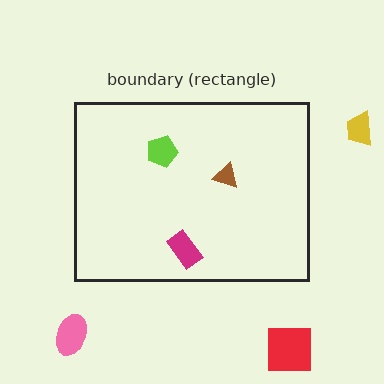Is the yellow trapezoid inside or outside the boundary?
Outside.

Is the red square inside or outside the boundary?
Outside.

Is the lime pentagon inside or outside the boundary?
Inside.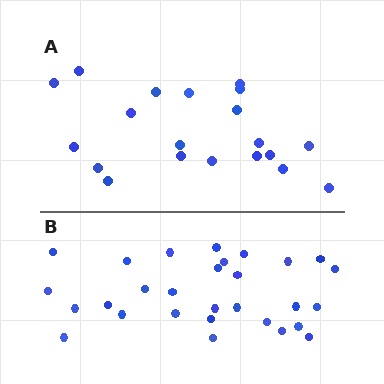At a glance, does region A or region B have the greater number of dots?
Region B (the bottom region) has more dots.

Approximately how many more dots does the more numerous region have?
Region B has roughly 8 or so more dots than region A.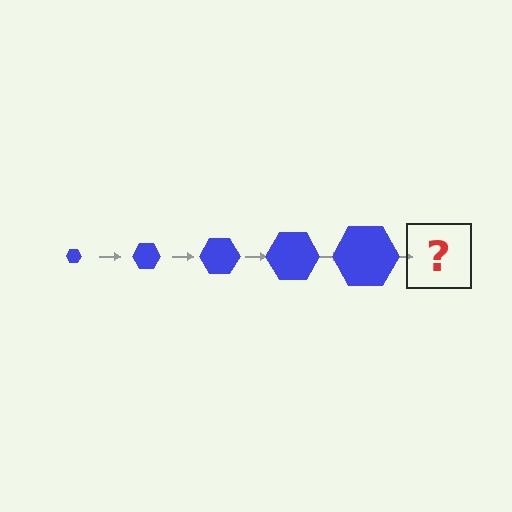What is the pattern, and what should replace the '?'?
The pattern is that the hexagon gets progressively larger each step. The '?' should be a blue hexagon, larger than the previous one.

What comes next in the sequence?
The next element should be a blue hexagon, larger than the previous one.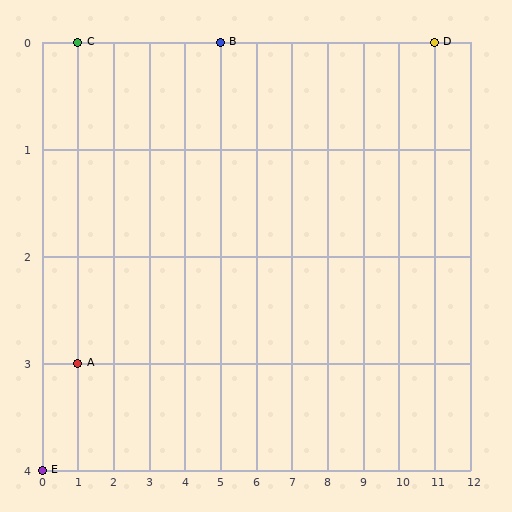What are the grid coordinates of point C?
Point C is at grid coordinates (1, 0).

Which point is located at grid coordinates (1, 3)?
Point A is at (1, 3).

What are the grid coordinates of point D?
Point D is at grid coordinates (11, 0).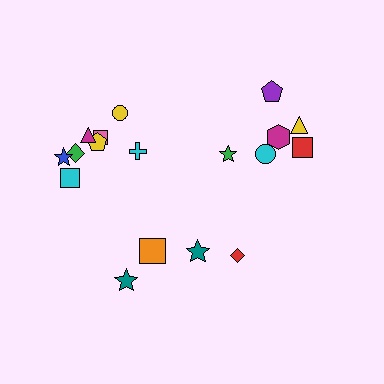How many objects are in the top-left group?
There are 8 objects.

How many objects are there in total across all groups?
There are 18 objects.